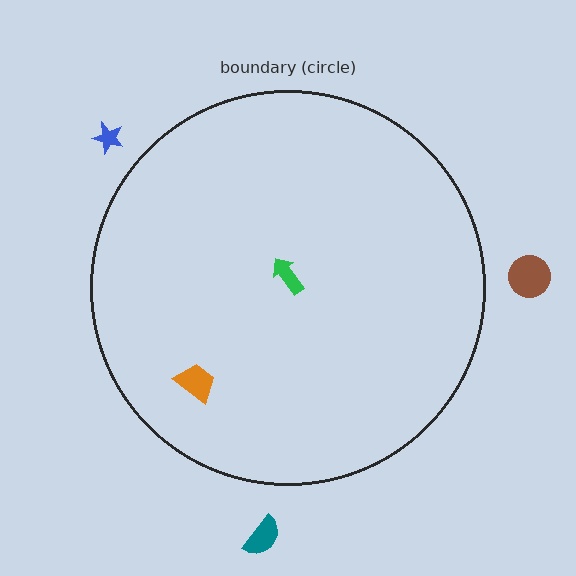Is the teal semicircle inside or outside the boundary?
Outside.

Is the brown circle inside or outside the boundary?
Outside.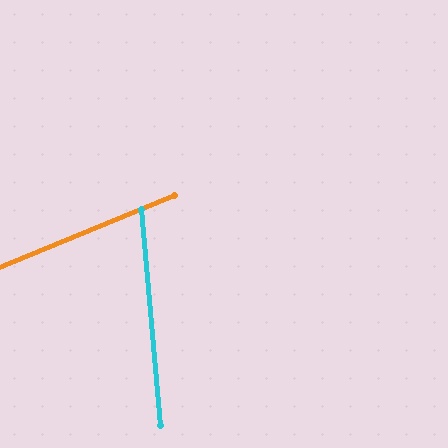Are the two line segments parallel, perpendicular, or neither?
Neither parallel nor perpendicular — they differ by about 72°.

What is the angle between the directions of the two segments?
Approximately 72 degrees.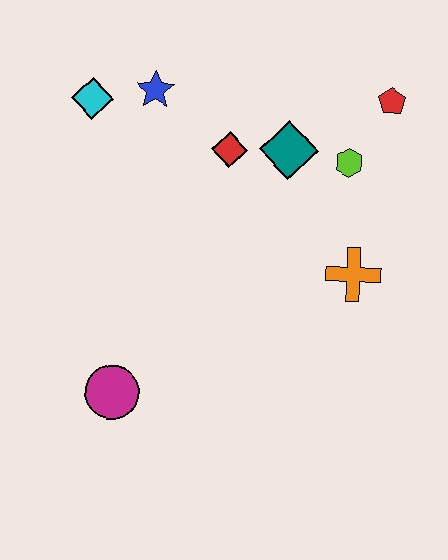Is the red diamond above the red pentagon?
No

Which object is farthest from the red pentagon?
The magenta circle is farthest from the red pentagon.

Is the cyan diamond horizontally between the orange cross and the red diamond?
No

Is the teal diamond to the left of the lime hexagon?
Yes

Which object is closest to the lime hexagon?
The teal diamond is closest to the lime hexagon.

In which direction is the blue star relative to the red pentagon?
The blue star is to the left of the red pentagon.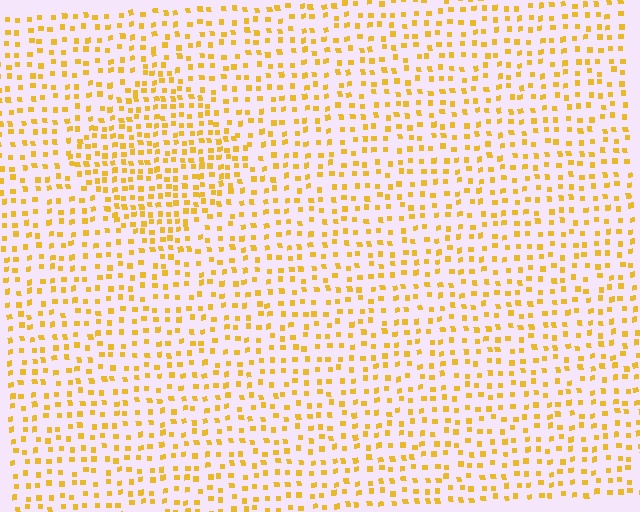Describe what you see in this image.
The image contains small yellow elements arranged at two different densities. A diamond-shaped region is visible where the elements are more densely packed than the surrounding area.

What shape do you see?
I see a diamond.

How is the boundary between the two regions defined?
The boundary is defined by a change in element density (approximately 1.7x ratio). All elements are the same color, size, and shape.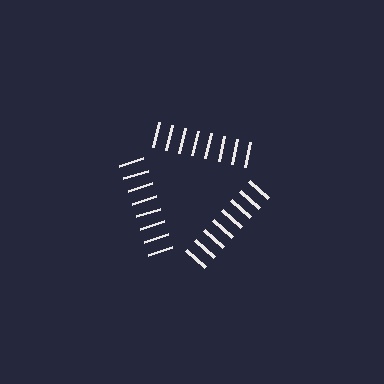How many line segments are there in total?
24 — 8 along each of the 3 edges.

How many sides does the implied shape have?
3 sides — the line-ends trace a triangle.